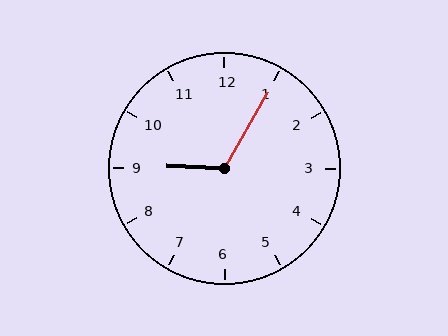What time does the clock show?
9:05.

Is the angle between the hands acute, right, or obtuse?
It is obtuse.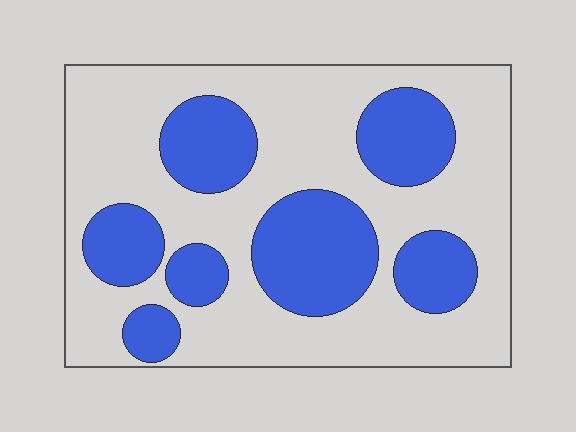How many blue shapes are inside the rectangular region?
7.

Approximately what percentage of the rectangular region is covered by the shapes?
Approximately 35%.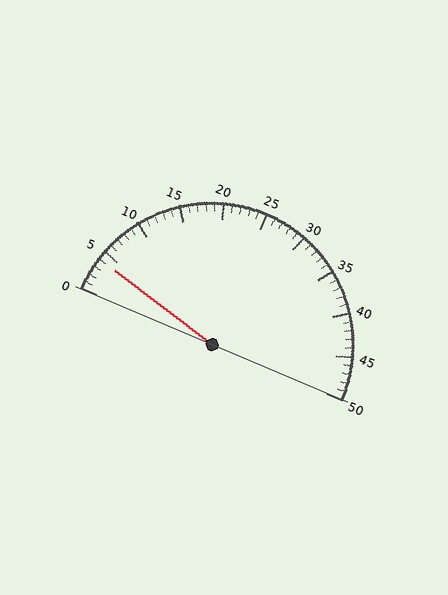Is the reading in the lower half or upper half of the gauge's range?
The reading is in the lower half of the range (0 to 50).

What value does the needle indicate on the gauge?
The needle indicates approximately 4.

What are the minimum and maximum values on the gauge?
The gauge ranges from 0 to 50.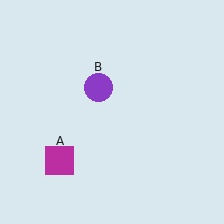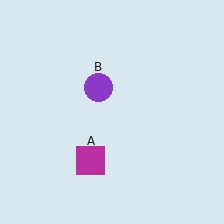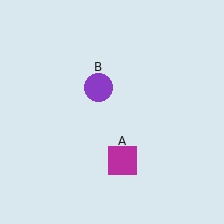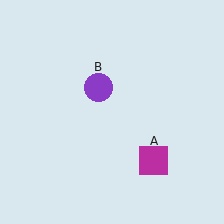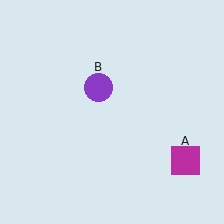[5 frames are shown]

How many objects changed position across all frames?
1 object changed position: magenta square (object A).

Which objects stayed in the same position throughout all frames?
Purple circle (object B) remained stationary.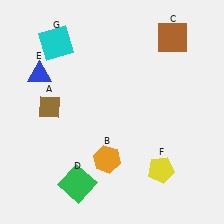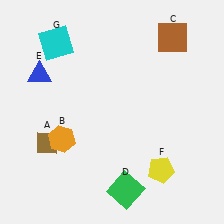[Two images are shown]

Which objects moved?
The objects that moved are: the brown diamond (A), the orange hexagon (B), the green square (D).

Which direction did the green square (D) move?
The green square (D) moved right.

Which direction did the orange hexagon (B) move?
The orange hexagon (B) moved left.